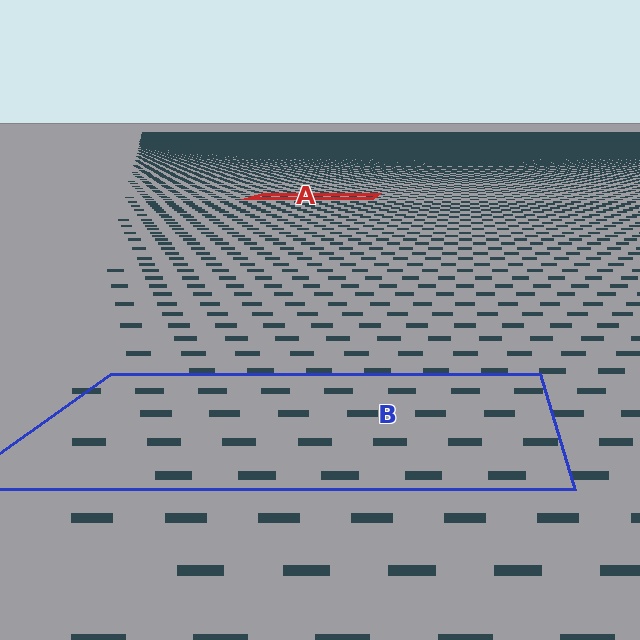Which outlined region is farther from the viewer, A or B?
Region A is farther from the viewer — the texture elements inside it appear smaller and more densely packed.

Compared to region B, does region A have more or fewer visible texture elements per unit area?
Region A has more texture elements per unit area — they are packed more densely because it is farther away.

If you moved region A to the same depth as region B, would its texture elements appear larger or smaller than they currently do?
They would appear larger. At a closer depth, the same texture elements are projected at a bigger on-screen size.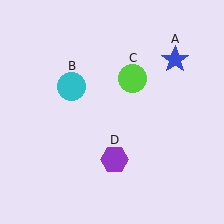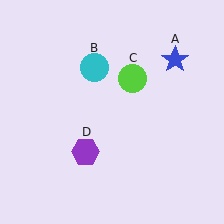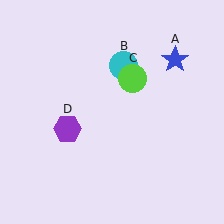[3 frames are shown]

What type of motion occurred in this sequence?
The cyan circle (object B), purple hexagon (object D) rotated clockwise around the center of the scene.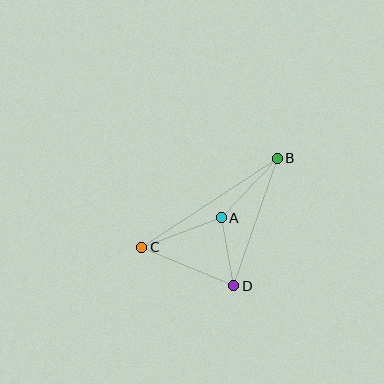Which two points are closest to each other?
Points A and D are closest to each other.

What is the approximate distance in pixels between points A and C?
The distance between A and C is approximately 85 pixels.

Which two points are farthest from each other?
Points B and C are farthest from each other.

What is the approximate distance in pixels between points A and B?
The distance between A and B is approximately 82 pixels.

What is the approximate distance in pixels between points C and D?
The distance between C and D is approximately 100 pixels.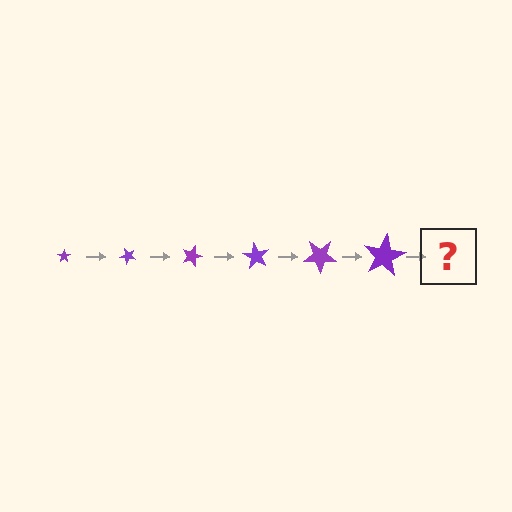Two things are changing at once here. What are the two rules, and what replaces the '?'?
The two rules are that the star grows larger each step and it rotates 45 degrees each step. The '?' should be a star, larger than the previous one and rotated 270 degrees from the start.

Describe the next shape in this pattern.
It should be a star, larger than the previous one and rotated 270 degrees from the start.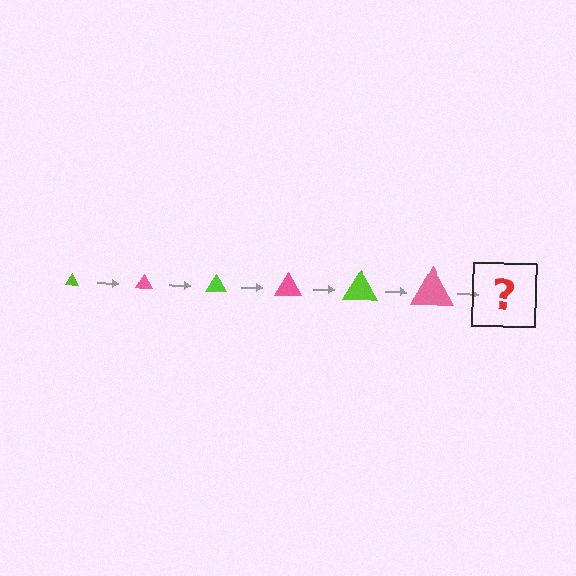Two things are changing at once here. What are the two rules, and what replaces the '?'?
The two rules are that the triangle grows larger each step and the color cycles through lime and pink. The '?' should be a lime triangle, larger than the previous one.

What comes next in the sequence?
The next element should be a lime triangle, larger than the previous one.